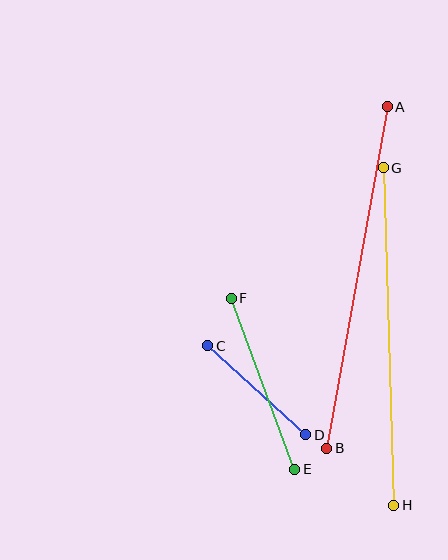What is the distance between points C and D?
The distance is approximately 132 pixels.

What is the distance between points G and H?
The distance is approximately 338 pixels.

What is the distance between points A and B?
The distance is approximately 347 pixels.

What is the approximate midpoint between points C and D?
The midpoint is at approximately (257, 390) pixels.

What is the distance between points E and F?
The distance is approximately 182 pixels.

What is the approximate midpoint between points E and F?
The midpoint is at approximately (263, 384) pixels.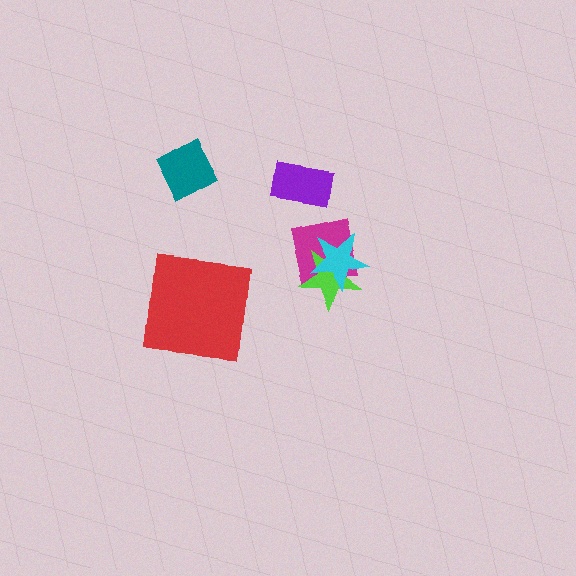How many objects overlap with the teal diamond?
0 objects overlap with the teal diamond.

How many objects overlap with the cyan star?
2 objects overlap with the cyan star.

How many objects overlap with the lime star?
2 objects overlap with the lime star.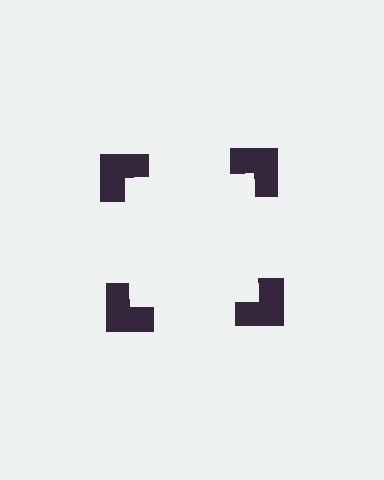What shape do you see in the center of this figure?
An illusory square — its edges are inferred from the aligned wedge cuts in the notched squares, not physically drawn.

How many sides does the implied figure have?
4 sides.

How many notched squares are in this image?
There are 4 — one at each vertex of the illusory square.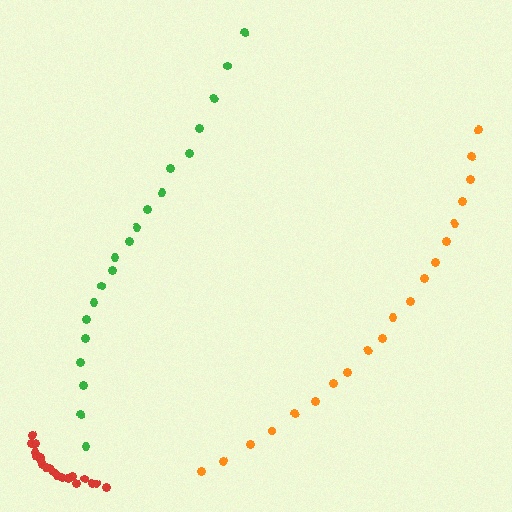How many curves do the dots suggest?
There are 3 distinct paths.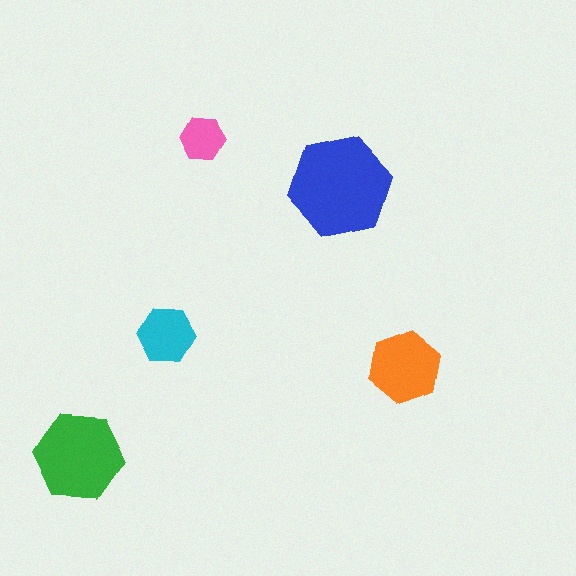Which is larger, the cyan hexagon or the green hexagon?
The green one.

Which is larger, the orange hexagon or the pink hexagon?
The orange one.